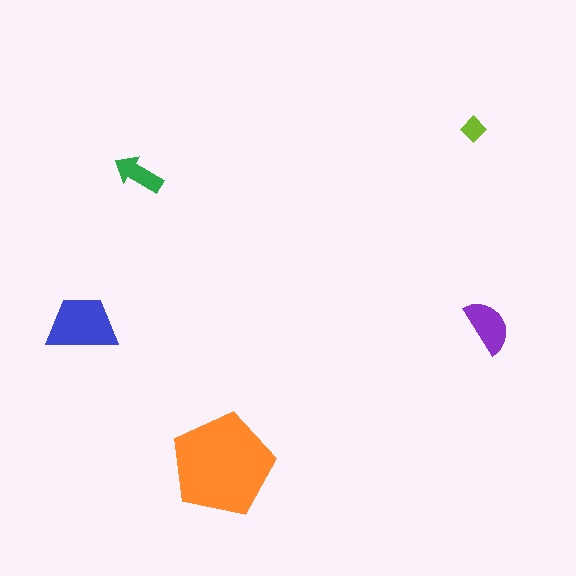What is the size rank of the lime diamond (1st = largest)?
5th.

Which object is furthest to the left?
The blue trapezoid is leftmost.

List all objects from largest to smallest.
The orange pentagon, the blue trapezoid, the purple semicircle, the green arrow, the lime diamond.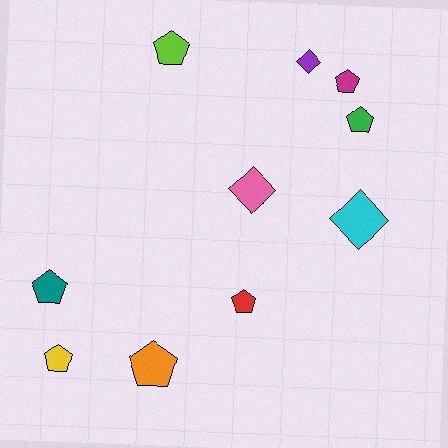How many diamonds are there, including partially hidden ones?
There are 3 diamonds.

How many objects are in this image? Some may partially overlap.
There are 10 objects.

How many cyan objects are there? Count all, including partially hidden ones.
There is 1 cyan object.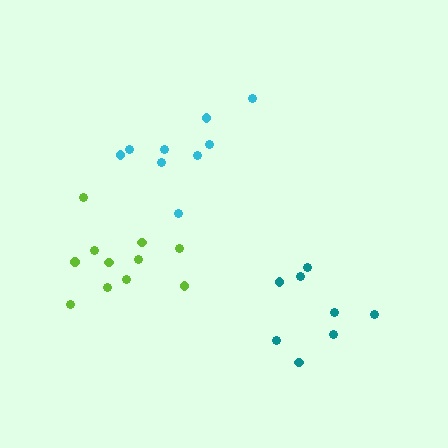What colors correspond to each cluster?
The clusters are colored: lime, teal, cyan.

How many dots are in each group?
Group 1: 11 dots, Group 2: 8 dots, Group 3: 9 dots (28 total).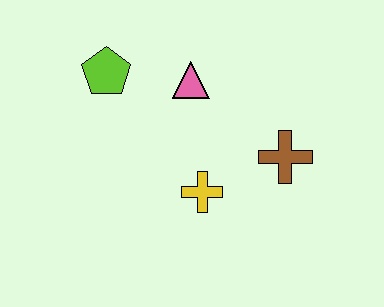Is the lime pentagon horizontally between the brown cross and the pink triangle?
No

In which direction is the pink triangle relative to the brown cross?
The pink triangle is to the left of the brown cross.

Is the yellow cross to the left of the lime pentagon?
No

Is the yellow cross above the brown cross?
No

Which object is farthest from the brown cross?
The lime pentagon is farthest from the brown cross.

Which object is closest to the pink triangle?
The lime pentagon is closest to the pink triangle.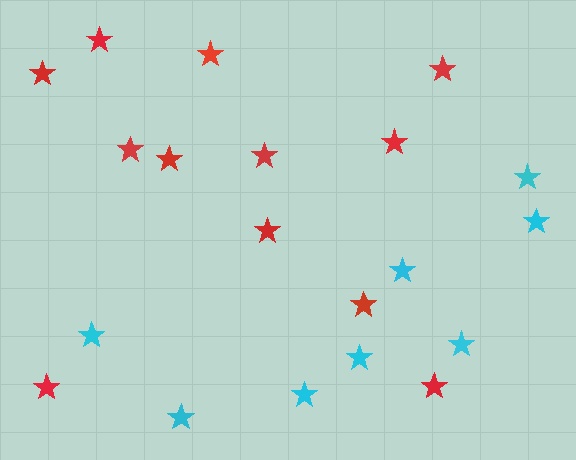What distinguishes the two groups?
There are 2 groups: one group of cyan stars (8) and one group of red stars (12).